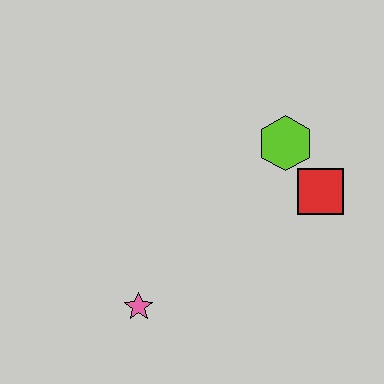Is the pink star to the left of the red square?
Yes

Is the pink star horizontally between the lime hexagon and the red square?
No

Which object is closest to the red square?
The lime hexagon is closest to the red square.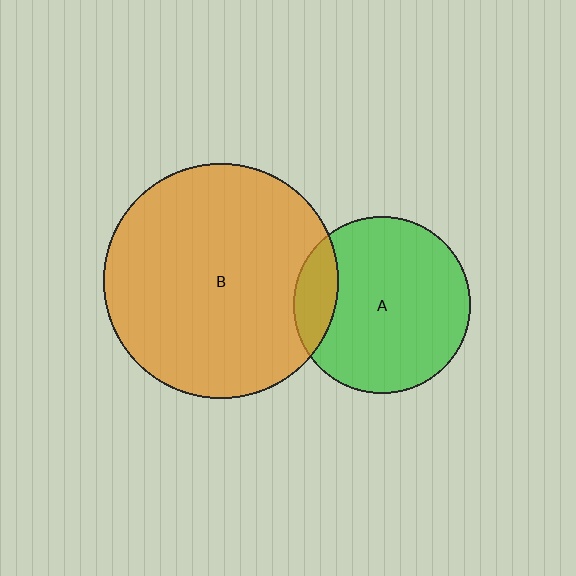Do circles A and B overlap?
Yes.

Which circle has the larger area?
Circle B (orange).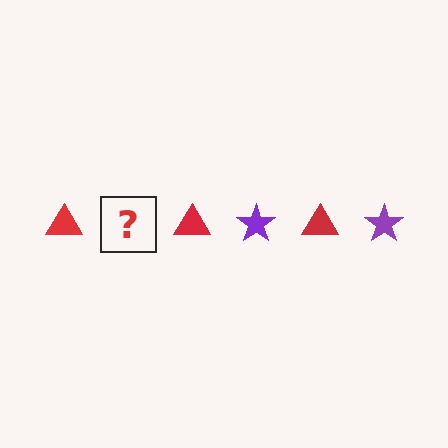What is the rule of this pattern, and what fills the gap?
The rule is that the pattern alternates between red triangle and purple star. The gap should be filled with a purple star.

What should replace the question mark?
The question mark should be replaced with a purple star.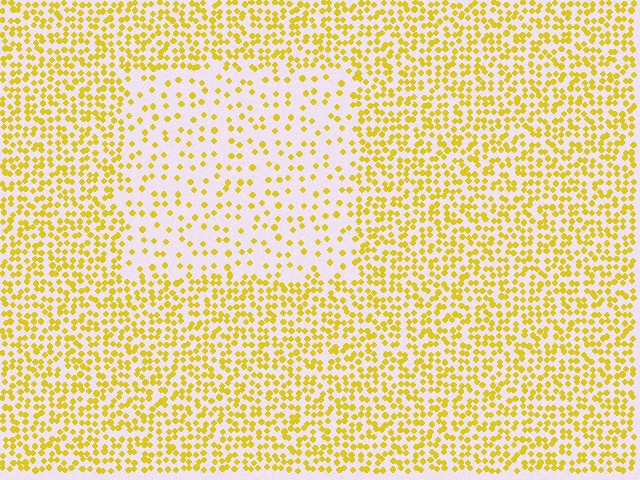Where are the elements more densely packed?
The elements are more densely packed outside the rectangle boundary.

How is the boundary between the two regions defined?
The boundary is defined by a change in element density (approximately 2.5x ratio). All elements are the same color, size, and shape.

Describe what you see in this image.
The image contains small yellow elements arranged at two different densities. A rectangle-shaped region is visible where the elements are less densely packed than the surrounding area.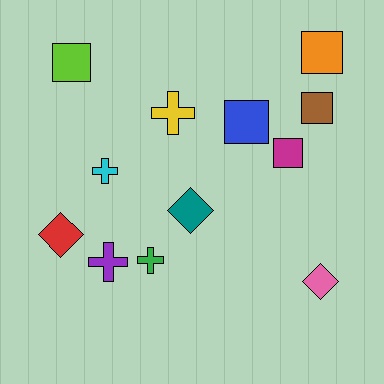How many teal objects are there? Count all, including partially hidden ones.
There is 1 teal object.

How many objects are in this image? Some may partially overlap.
There are 12 objects.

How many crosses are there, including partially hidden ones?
There are 4 crosses.